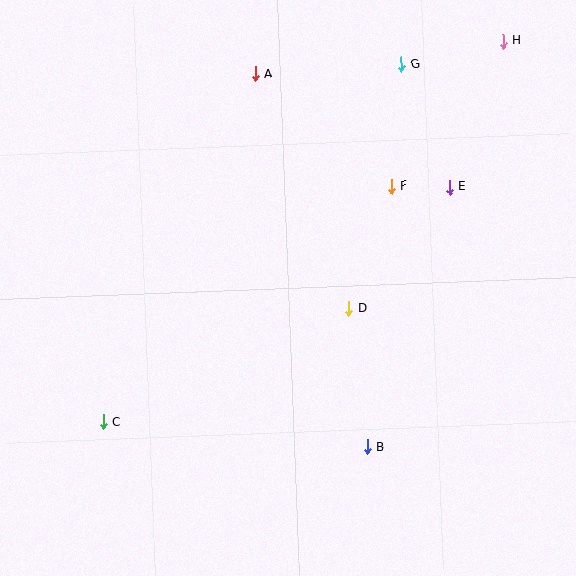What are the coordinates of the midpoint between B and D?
The midpoint between B and D is at (358, 378).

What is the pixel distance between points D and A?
The distance between D and A is 253 pixels.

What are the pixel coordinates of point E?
Point E is at (450, 187).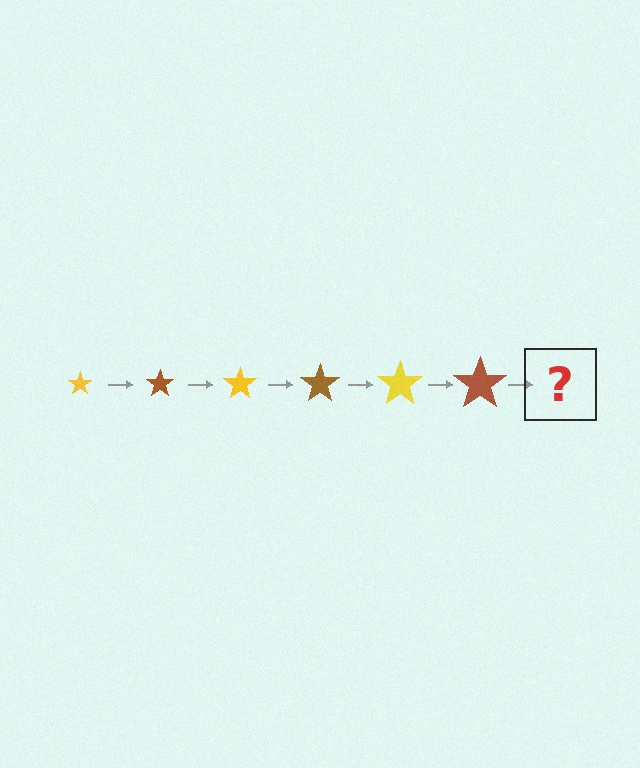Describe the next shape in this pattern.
It should be a yellow star, larger than the previous one.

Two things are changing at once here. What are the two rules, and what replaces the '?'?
The two rules are that the star grows larger each step and the color cycles through yellow and brown. The '?' should be a yellow star, larger than the previous one.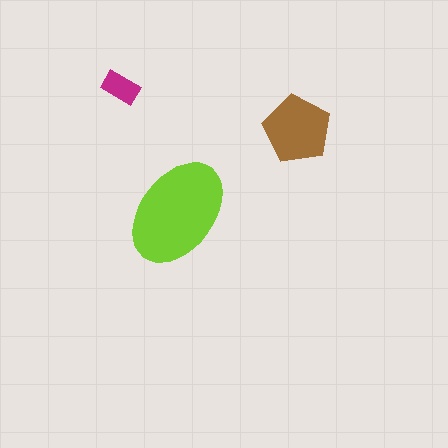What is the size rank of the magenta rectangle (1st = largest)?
3rd.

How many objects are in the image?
There are 3 objects in the image.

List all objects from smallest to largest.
The magenta rectangle, the brown pentagon, the lime ellipse.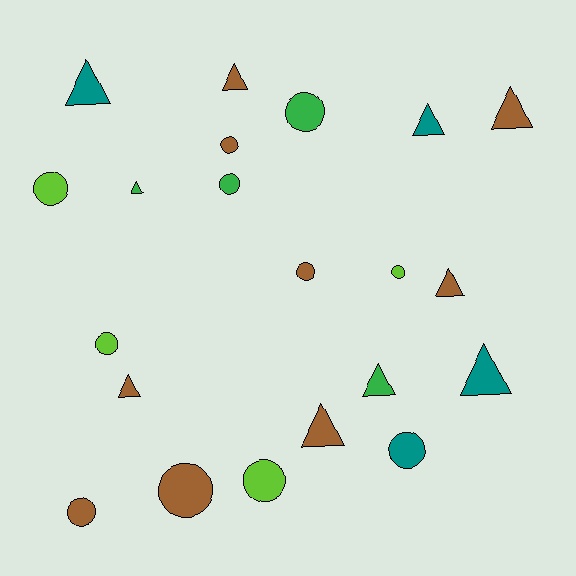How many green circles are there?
There are 2 green circles.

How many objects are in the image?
There are 21 objects.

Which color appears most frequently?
Brown, with 9 objects.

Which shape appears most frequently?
Circle, with 11 objects.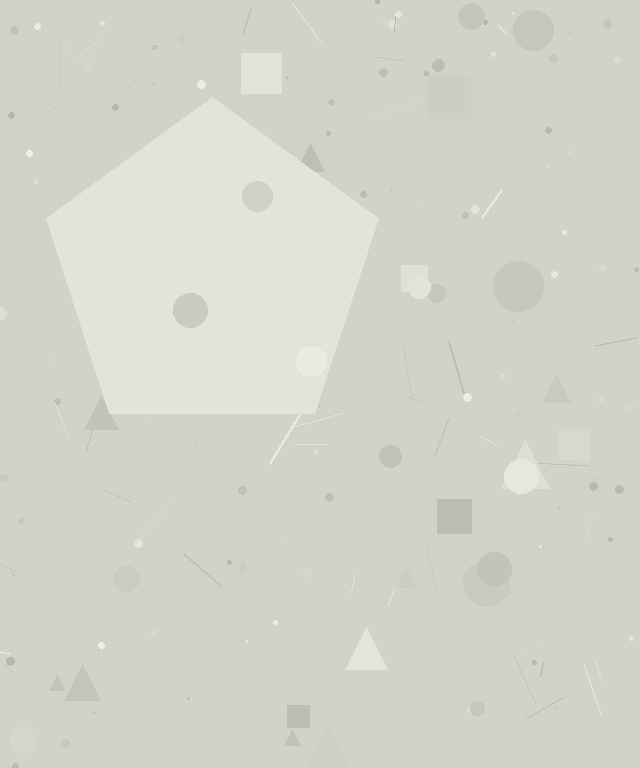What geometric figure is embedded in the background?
A pentagon is embedded in the background.